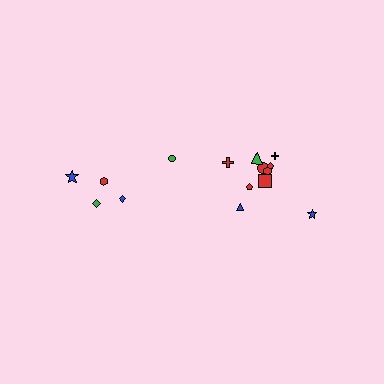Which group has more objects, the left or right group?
The right group.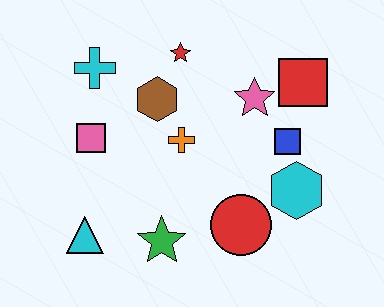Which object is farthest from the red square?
The cyan triangle is farthest from the red square.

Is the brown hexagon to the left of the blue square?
Yes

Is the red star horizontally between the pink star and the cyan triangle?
Yes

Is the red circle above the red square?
No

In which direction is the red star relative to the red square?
The red star is to the left of the red square.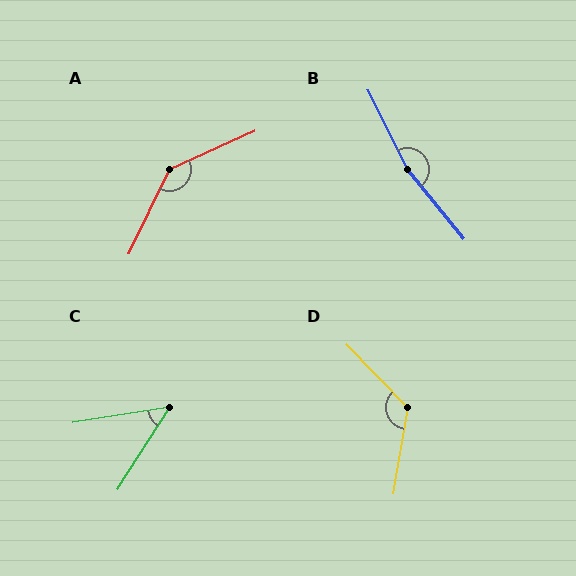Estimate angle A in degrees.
Approximately 140 degrees.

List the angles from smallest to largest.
C (48°), D (126°), A (140°), B (167°).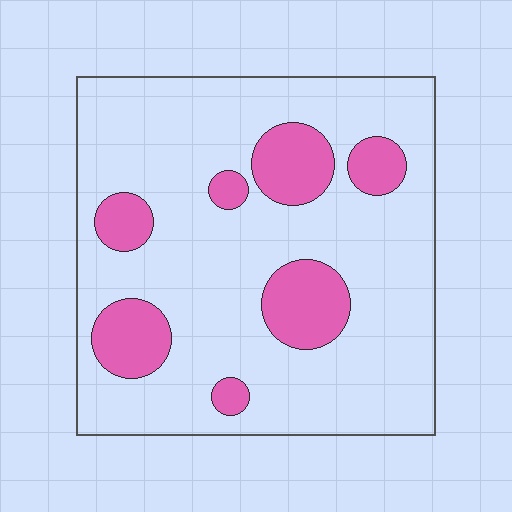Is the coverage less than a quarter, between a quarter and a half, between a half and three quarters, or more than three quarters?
Less than a quarter.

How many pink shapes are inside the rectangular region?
7.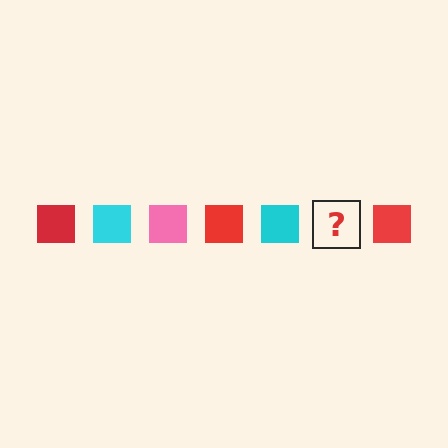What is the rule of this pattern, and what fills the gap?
The rule is that the pattern cycles through red, cyan, pink squares. The gap should be filled with a pink square.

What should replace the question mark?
The question mark should be replaced with a pink square.